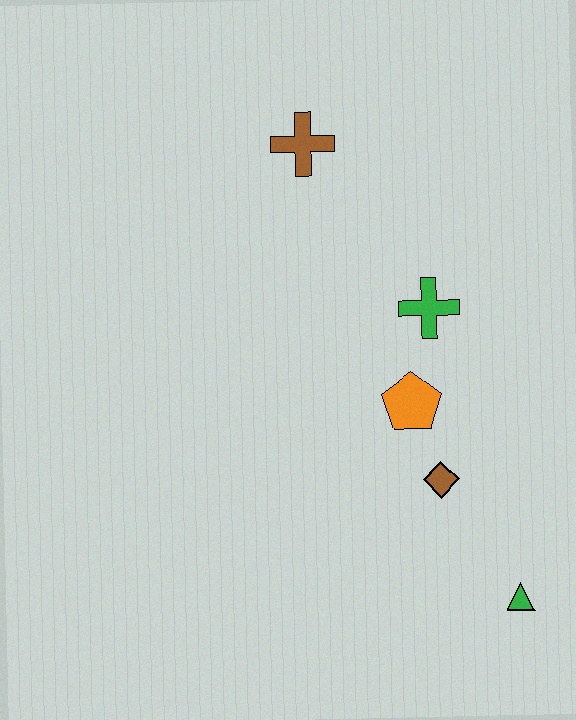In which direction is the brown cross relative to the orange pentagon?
The brown cross is above the orange pentagon.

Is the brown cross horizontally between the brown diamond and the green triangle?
No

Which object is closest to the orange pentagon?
The brown diamond is closest to the orange pentagon.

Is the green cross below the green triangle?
No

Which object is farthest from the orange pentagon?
The brown cross is farthest from the orange pentagon.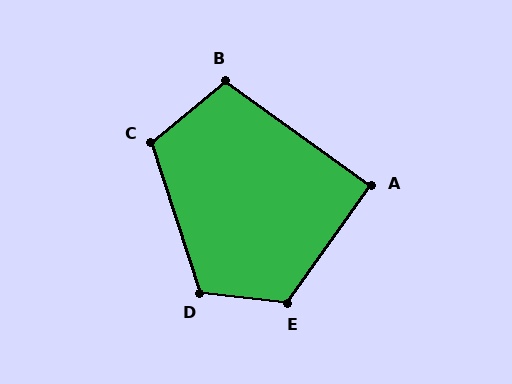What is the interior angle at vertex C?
Approximately 112 degrees (obtuse).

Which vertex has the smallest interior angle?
A, at approximately 90 degrees.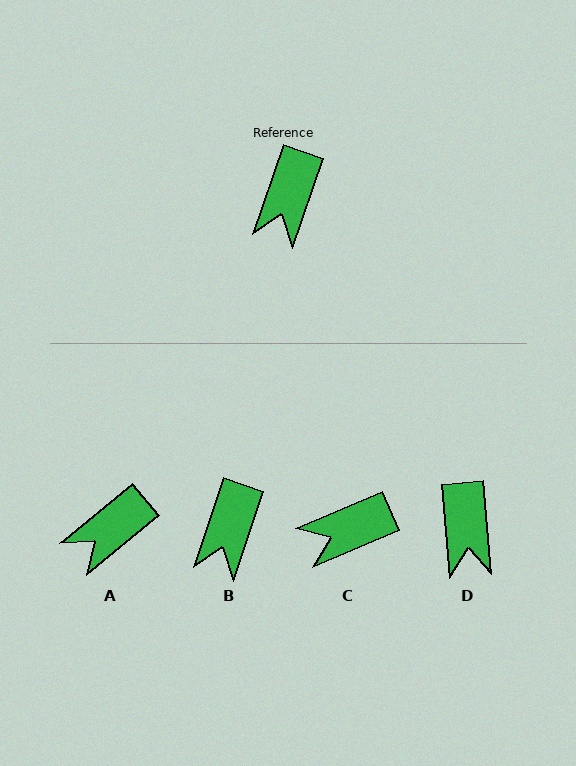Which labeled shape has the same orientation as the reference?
B.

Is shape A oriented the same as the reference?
No, it is off by about 32 degrees.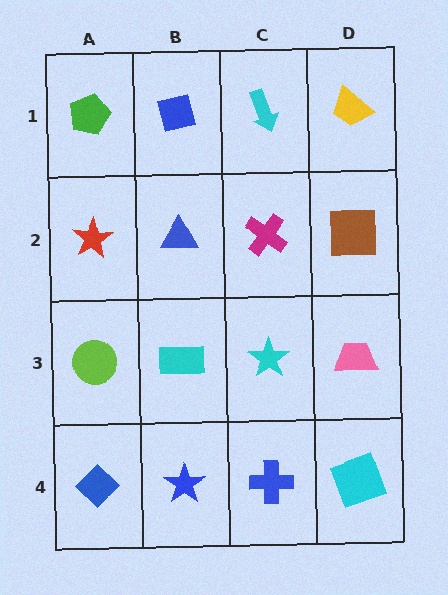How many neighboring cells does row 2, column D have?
3.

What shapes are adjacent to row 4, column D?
A pink trapezoid (row 3, column D), a blue cross (row 4, column C).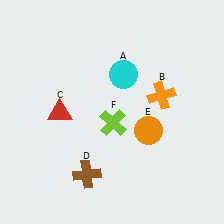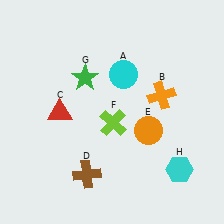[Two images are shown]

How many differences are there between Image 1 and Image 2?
There are 2 differences between the two images.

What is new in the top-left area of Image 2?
A green star (G) was added in the top-left area of Image 2.